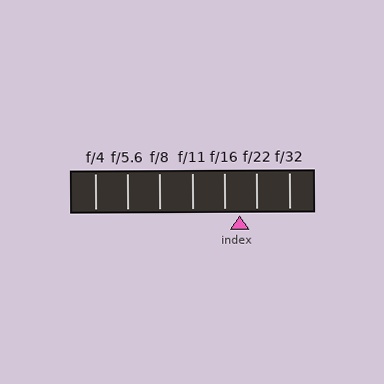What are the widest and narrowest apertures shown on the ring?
The widest aperture shown is f/4 and the narrowest is f/32.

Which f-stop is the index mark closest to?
The index mark is closest to f/16.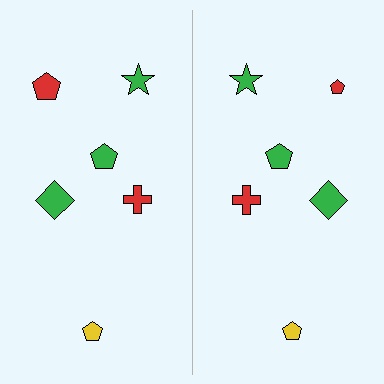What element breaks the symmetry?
The red pentagon on the right side has a different size than its mirror counterpart.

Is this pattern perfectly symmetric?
No, the pattern is not perfectly symmetric. The red pentagon on the right side has a different size than its mirror counterpart.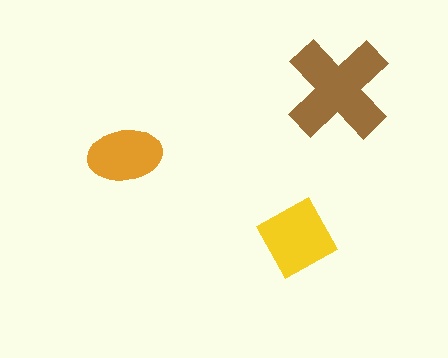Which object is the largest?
The brown cross.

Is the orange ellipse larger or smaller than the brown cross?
Smaller.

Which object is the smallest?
The orange ellipse.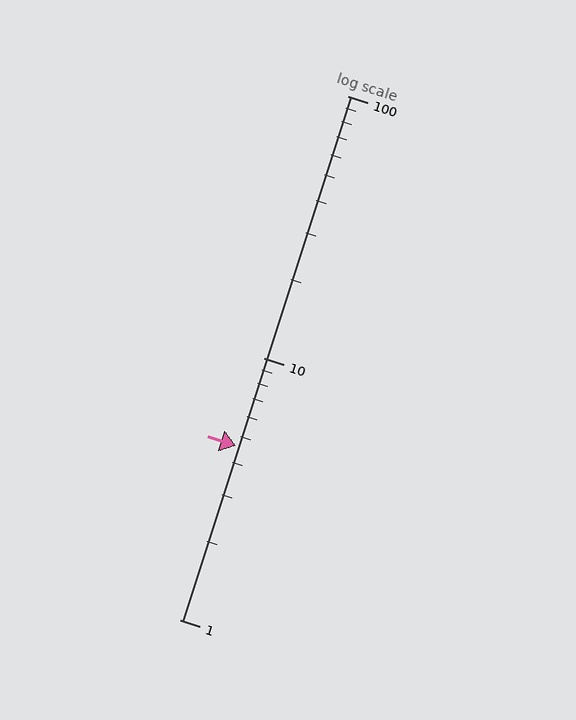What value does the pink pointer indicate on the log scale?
The pointer indicates approximately 4.6.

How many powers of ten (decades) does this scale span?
The scale spans 2 decades, from 1 to 100.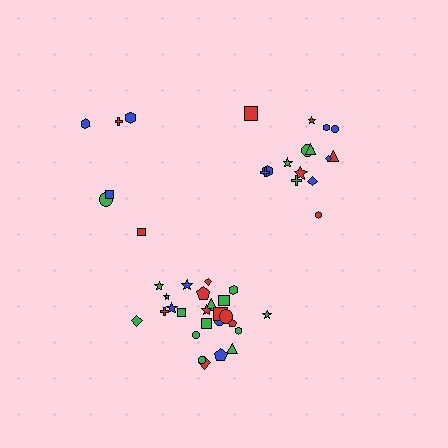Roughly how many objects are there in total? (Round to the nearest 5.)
Roughly 45 objects in total.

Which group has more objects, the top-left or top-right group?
The top-right group.